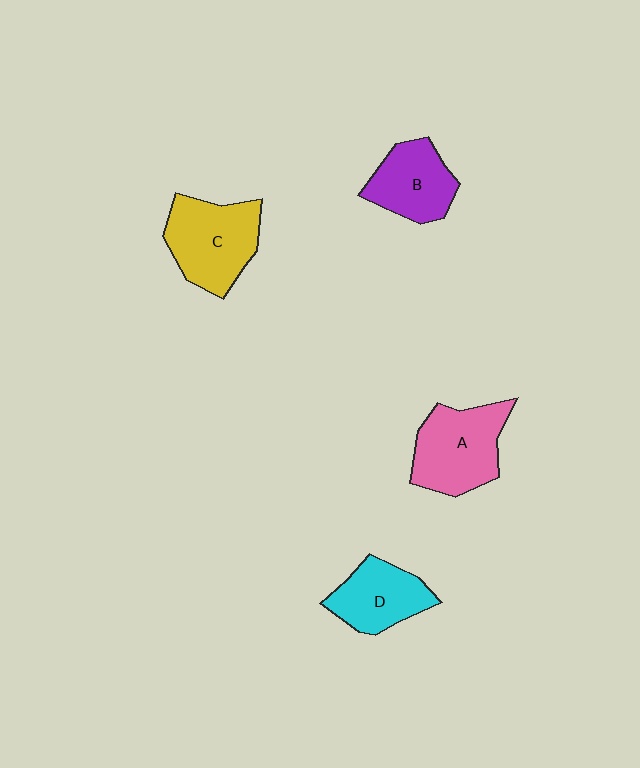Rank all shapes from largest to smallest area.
From largest to smallest: C (yellow), A (pink), B (purple), D (cyan).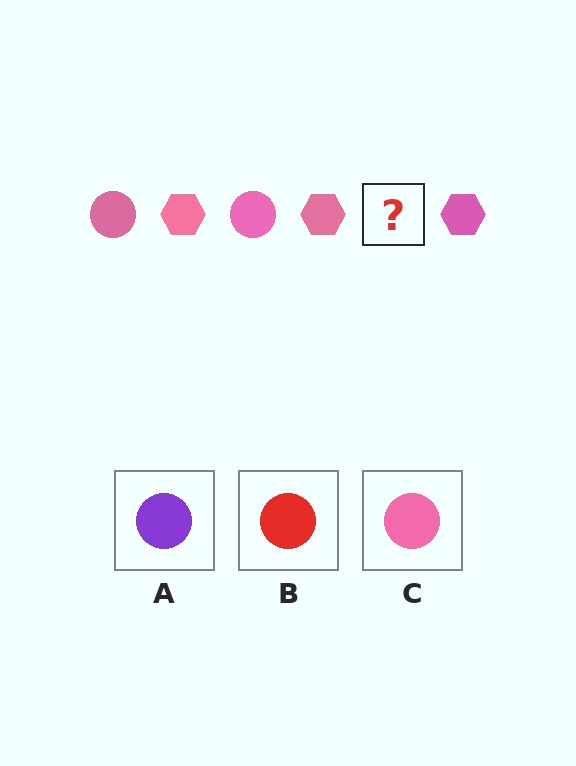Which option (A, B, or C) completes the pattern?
C.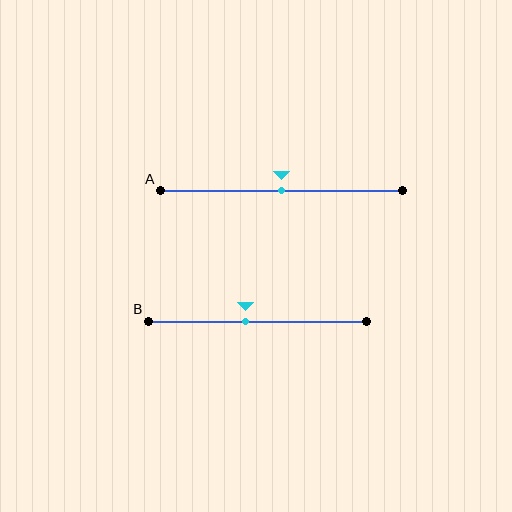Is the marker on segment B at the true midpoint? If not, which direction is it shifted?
No, the marker on segment B is shifted to the left by about 6% of the segment length.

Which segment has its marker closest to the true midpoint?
Segment A has its marker closest to the true midpoint.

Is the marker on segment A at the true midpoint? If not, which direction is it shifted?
Yes, the marker on segment A is at the true midpoint.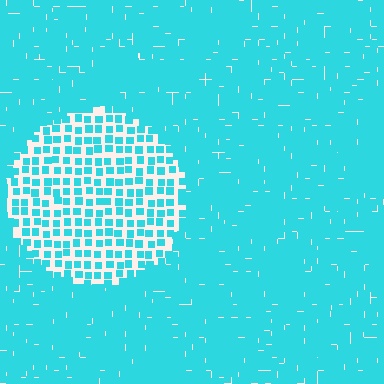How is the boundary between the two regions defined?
The boundary is defined by a change in element density (approximately 2.5x ratio). All elements are the same color, size, and shape.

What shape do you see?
I see a circle.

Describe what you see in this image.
The image contains small cyan elements arranged at two different densities. A circle-shaped region is visible where the elements are less densely packed than the surrounding area.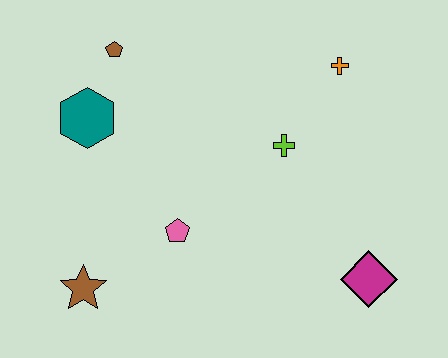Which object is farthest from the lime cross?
The brown star is farthest from the lime cross.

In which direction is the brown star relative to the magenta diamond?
The brown star is to the left of the magenta diamond.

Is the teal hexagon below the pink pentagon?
No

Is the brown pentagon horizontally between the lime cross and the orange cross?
No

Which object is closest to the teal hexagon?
The brown pentagon is closest to the teal hexagon.